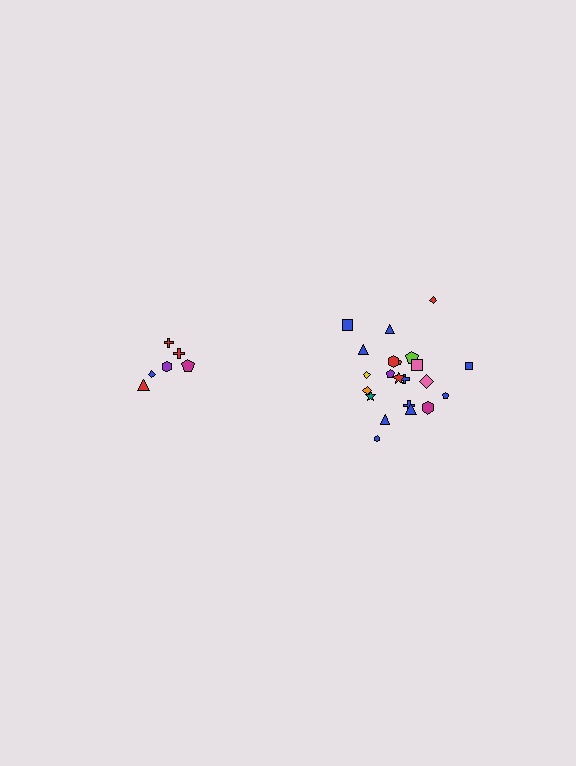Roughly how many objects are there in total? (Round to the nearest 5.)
Roughly 30 objects in total.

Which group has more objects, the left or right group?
The right group.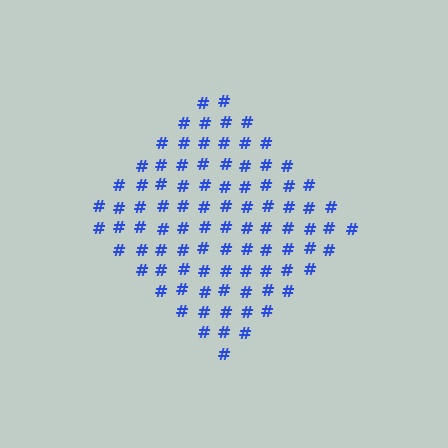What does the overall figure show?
The overall figure shows a diamond.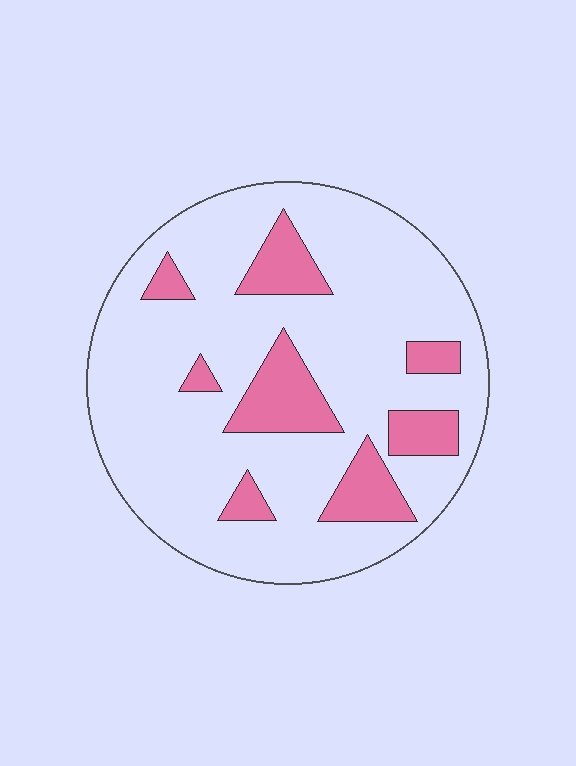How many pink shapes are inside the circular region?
8.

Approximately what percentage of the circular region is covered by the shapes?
Approximately 20%.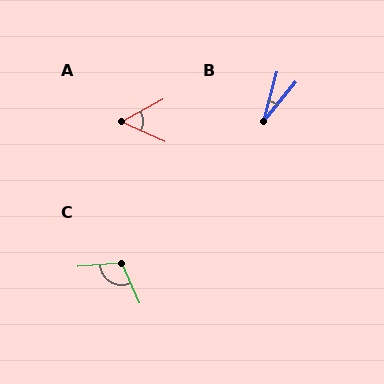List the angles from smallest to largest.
B (24°), A (52°), C (109°).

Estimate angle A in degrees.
Approximately 52 degrees.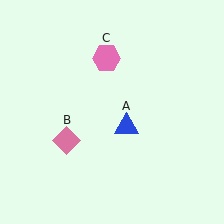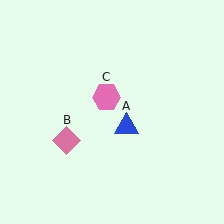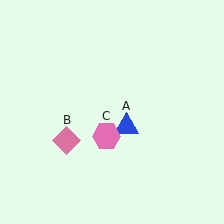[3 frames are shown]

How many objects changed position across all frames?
1 object changed position: pink hexagon (object C).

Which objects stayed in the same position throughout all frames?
Blue triangle (object A) and pink diamond (object B) remained stationary.